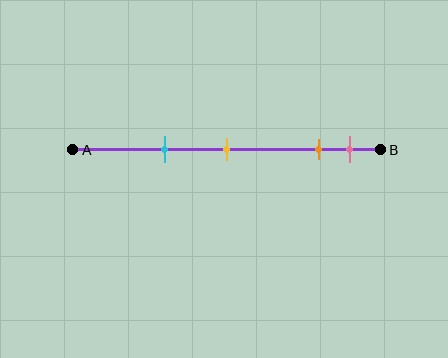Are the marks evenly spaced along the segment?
No, the marks are not evenly spaced.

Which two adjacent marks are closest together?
The orange and pink marks are the closest adjacent pair.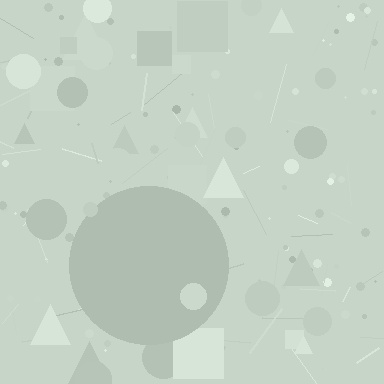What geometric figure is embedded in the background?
A circle is embedded in the background.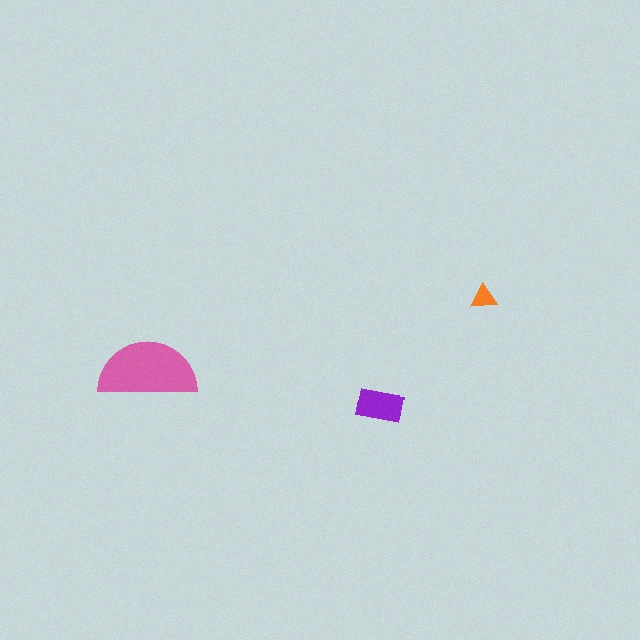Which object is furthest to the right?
The orange triangle is rightmost.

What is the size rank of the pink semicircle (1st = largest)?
1st.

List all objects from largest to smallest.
The pink semicircle, the purple rectangle, the orange triangle.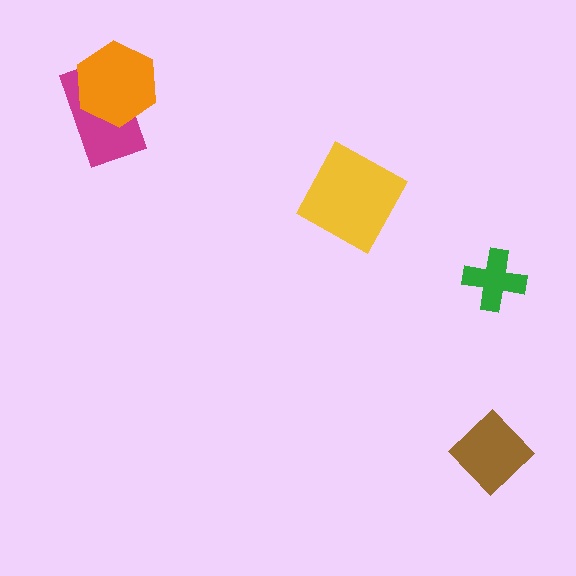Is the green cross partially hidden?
No, no other shape covers it.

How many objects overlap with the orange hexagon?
1 object overlaps with the orange hexagon.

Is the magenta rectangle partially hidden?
Yes, it is partially covered by another shape.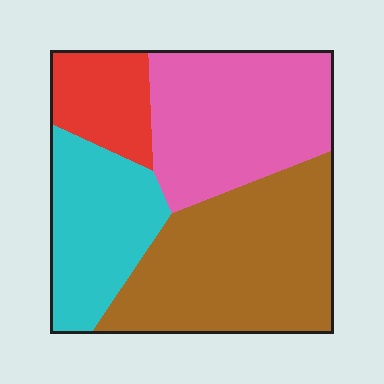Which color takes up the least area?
Red, at roughly 10%.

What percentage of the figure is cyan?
Cyan covers 21% of the figure.